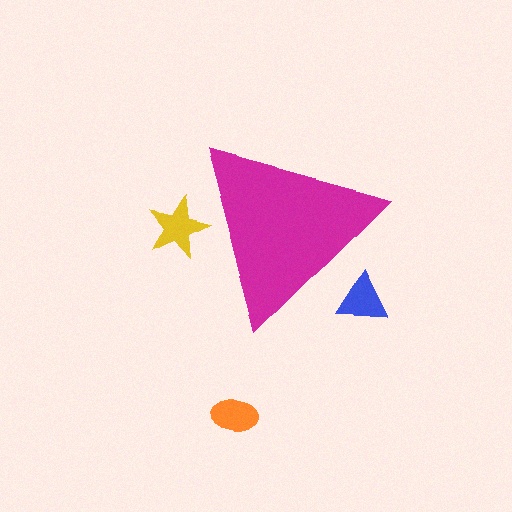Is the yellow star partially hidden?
Yes, the yellow star is partially hidden behind the magenta triangle.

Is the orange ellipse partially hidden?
No, the orange ellipse is fully visible.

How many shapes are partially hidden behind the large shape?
2 shapes are partially hidden.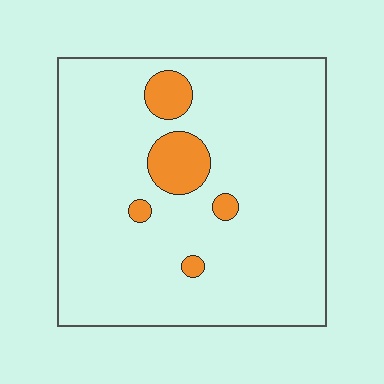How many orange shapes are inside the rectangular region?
5.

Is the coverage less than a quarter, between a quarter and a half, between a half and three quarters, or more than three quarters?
Less than a quarter.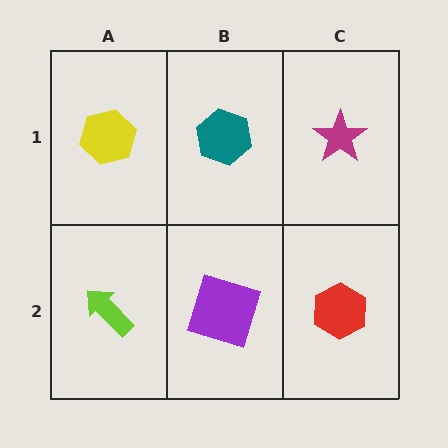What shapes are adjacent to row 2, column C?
A magenta star (row 1, column C), a purple square (row 2, column B).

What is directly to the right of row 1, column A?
A teal hexagon.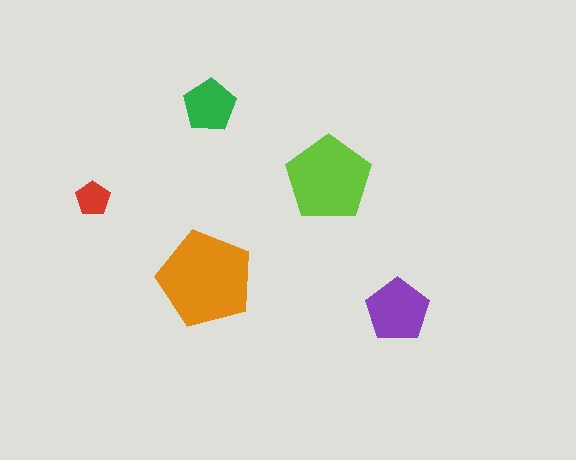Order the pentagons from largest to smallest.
the orange one, the lime one, the purple one, the green one, the red one.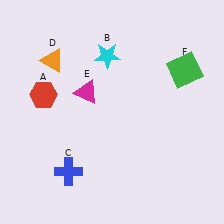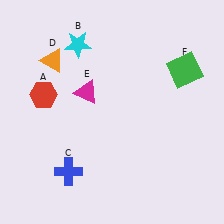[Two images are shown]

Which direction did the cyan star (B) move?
The cyan star (B) moved left.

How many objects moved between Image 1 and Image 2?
1 object moved between the two images.